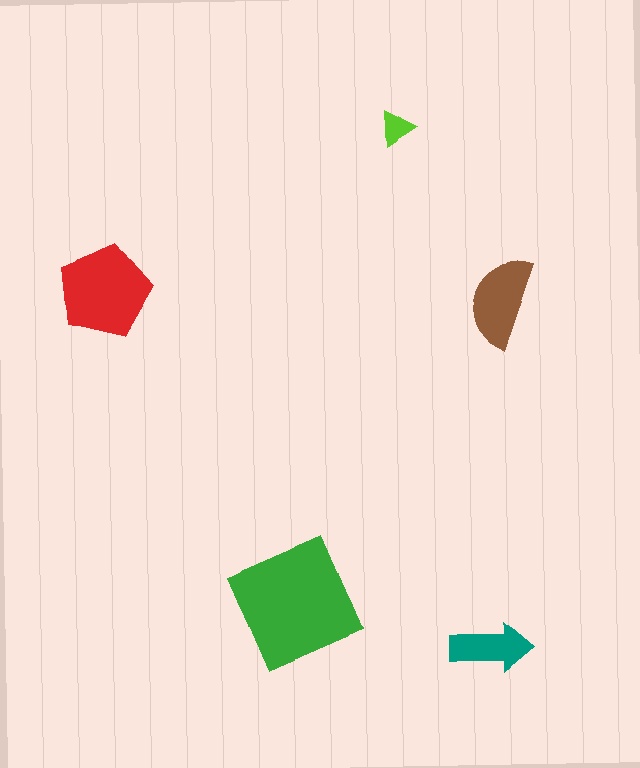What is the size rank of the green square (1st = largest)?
1st.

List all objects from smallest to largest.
The lime triangle, the teal arrow, the brown semicircle, the red pentagon, the green square.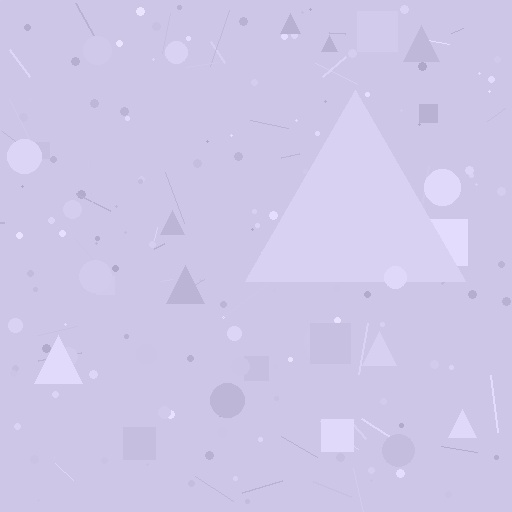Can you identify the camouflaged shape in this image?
The camouflaged shape is a triangle.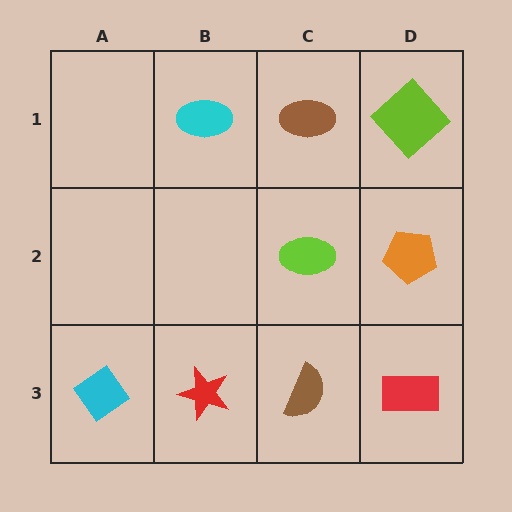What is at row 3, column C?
A brown semicircle.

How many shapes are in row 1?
3 shapes.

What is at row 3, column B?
A red star.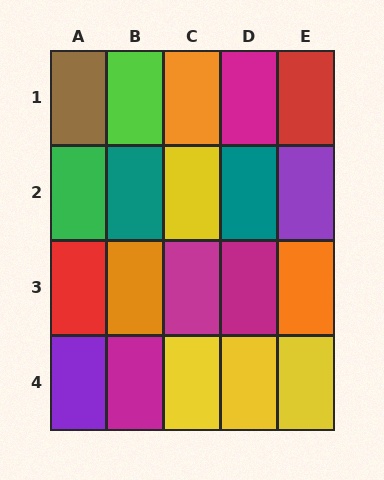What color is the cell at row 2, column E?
Purple.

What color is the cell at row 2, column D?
Teal.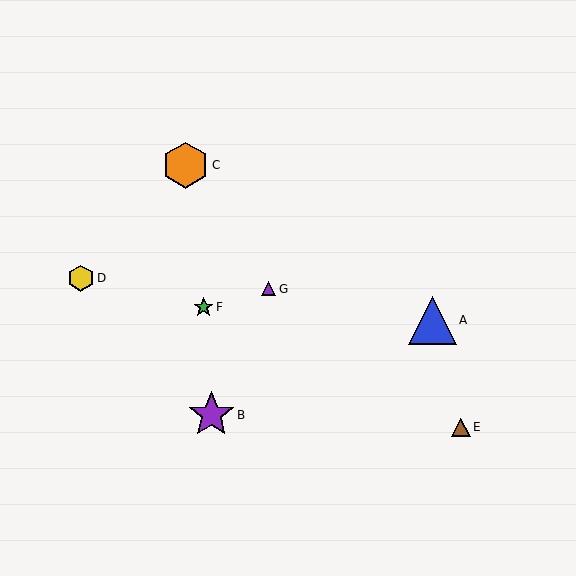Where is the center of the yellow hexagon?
The center of the yellow hexagon is at (81, 278).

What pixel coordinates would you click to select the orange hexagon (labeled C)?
Click at (186, 165) to select the orange hexagon C.